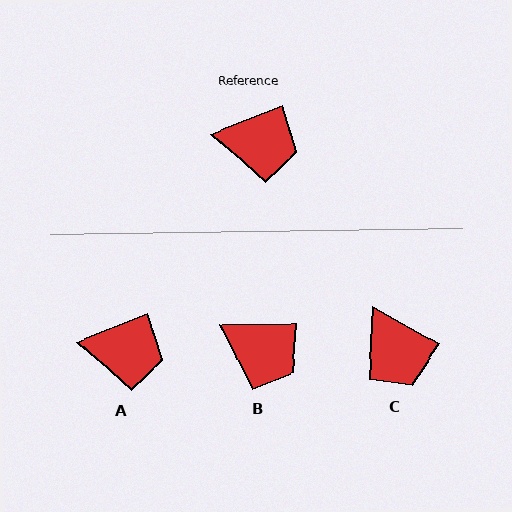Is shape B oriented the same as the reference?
No, it is off by about 22 degrees.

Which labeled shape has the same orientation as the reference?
A.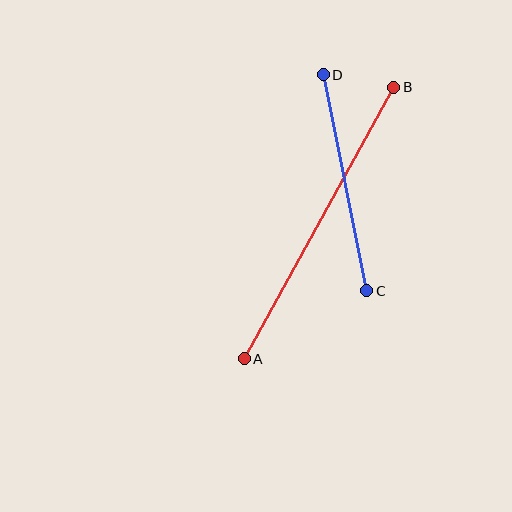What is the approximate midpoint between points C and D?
The midpoint is at approximately (345, 183) pixels.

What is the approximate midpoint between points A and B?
The midpoint is at approximately (319, 223) pixels.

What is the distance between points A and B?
The distance is approximately 310 pixels.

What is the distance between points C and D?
The distance is approximately 220 pixels.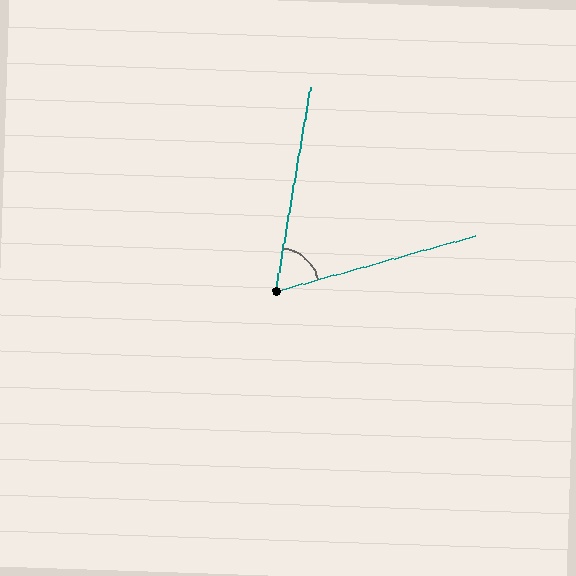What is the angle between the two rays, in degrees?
Approximately 65 degrees.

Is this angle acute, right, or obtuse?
It is acute.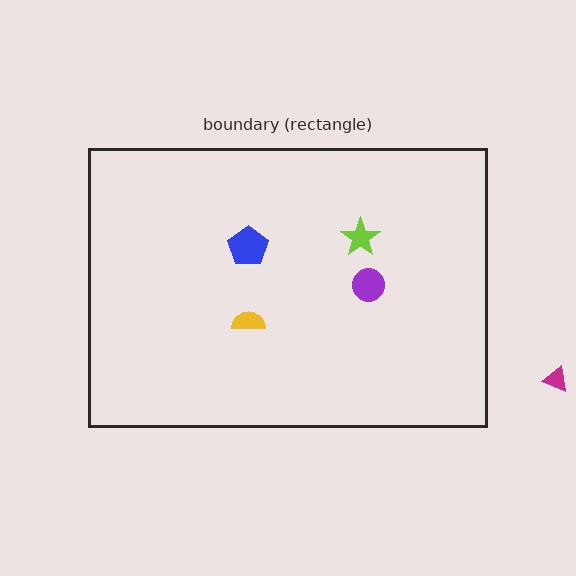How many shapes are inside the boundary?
4 inside, 1 outside.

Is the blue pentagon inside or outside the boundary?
Inside.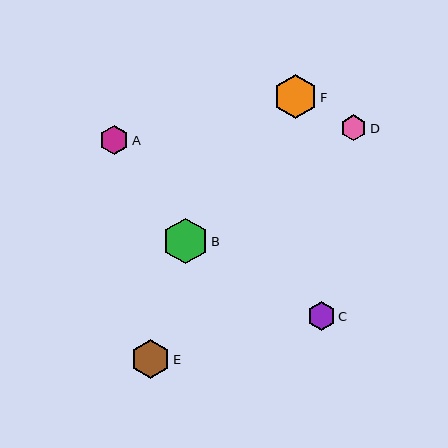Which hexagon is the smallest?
Hexagon D is the smallest with a size of approximately 26 pixels.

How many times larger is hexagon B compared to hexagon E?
Hexagon B is approximately 1.2 times the size of hexagon E.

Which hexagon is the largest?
Hexagon B is the largest with a size of approximately 45 pixels.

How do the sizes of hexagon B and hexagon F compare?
Hexagon B and hexagon F are approximately the same size.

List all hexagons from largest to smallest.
From largest to smallest: B, F, E, A, C, D.